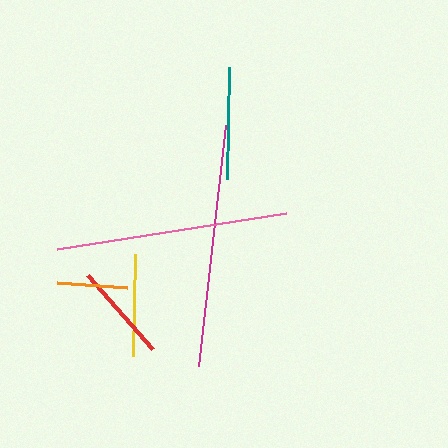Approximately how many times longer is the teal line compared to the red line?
The teal line is approximately 1.1 times the length of the red line.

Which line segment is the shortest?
The orange line is the shortest at approximately 71 pixels.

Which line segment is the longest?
The magenta line is the longest at approximately 243 pixels.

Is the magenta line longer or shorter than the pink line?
The magenta line is longer than the pink line.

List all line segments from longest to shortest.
From longest to shortest: magenta, pink, teal, yellow, red, orange.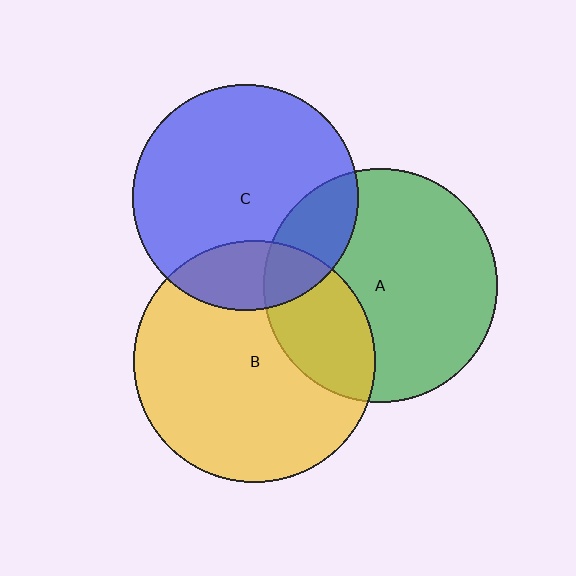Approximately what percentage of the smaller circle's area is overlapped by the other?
Approximately 30%.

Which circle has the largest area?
Circle B (yellow).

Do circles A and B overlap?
Yes.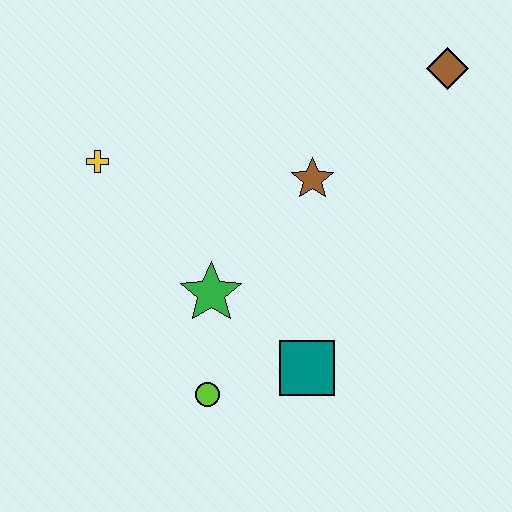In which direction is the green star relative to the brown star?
The green star is below the brown star.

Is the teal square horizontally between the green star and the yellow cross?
No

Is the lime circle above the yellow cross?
No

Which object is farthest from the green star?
The brown diamond is farthest from the green star.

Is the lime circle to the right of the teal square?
No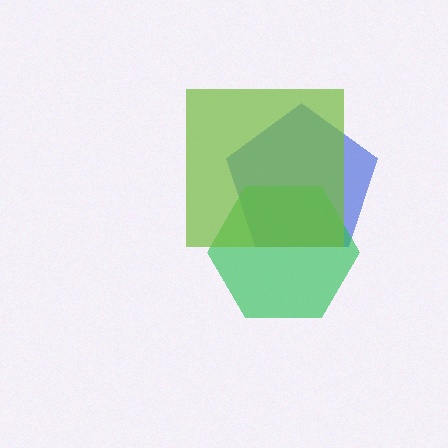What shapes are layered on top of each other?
The layered shapes are: a blue pentagon, a green hexagon, a lime square.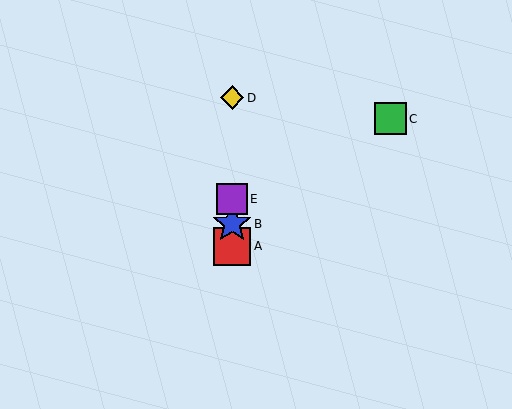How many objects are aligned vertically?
4 objects (A, B, D, E) are aligned vertically.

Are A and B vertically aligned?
Yes, both are at x≈232.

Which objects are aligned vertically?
Objects A, B, D, E are aligned vertically.